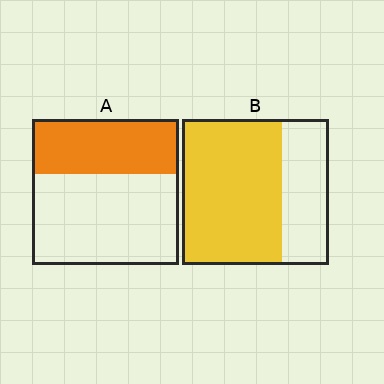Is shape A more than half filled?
No.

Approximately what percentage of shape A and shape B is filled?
A is approximately 40% and B is approximately 70%.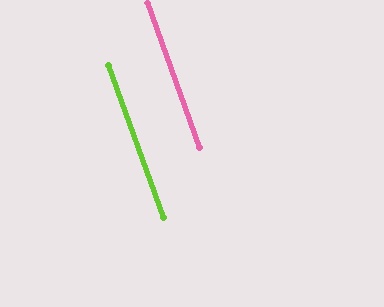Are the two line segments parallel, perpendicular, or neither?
Parallel — their directions differ by only 0.3°.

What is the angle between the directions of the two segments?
Approximately 0 degrees.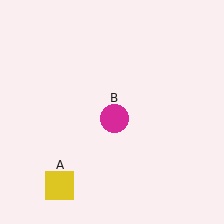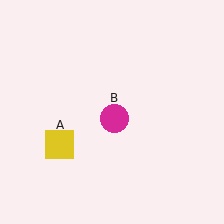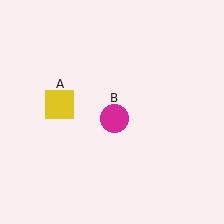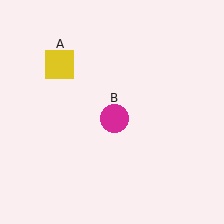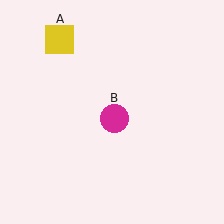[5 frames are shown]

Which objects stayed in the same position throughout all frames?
Magenta circle (object B) remained stationary.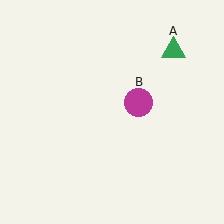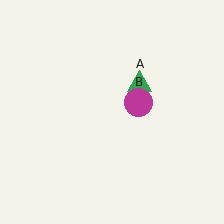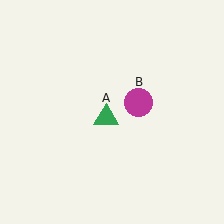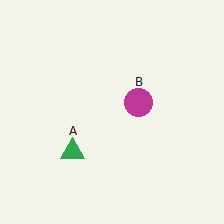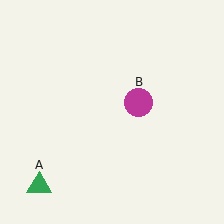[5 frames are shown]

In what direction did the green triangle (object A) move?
The green triangle (object A) moved down and to the left.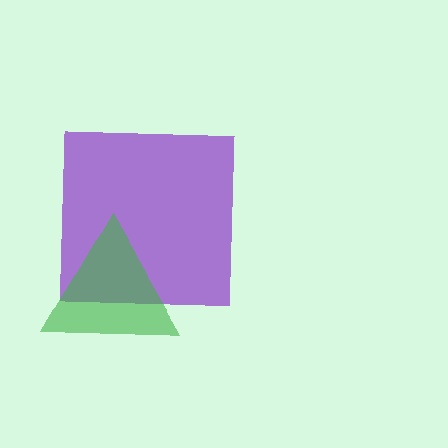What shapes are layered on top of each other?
The layered shapes are: a purple square, a green triangle.